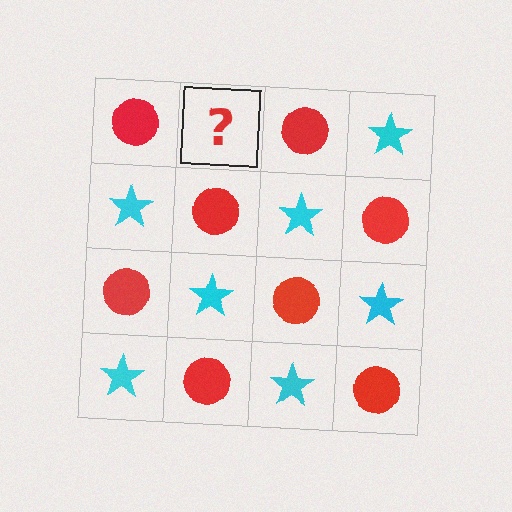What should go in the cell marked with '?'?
The missing cell should contain a cyan star.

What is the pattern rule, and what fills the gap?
The rule is that it alternates red circle and cyan star in a checkerboard pattern. The gap should be filled with a cyan star.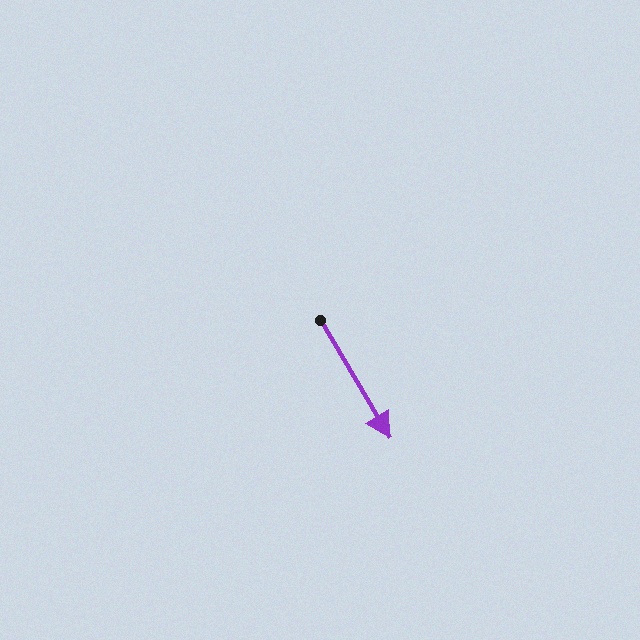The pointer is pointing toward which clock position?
Roughly 5 o'clock.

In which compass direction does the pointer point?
Southeast.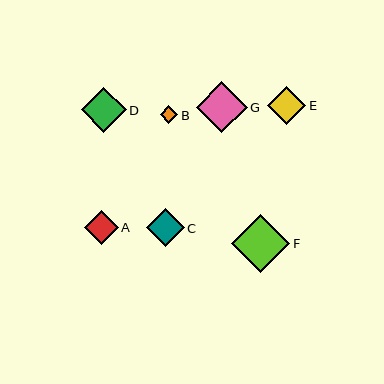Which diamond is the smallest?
Diamond B is the smallest with a size of approximately 18 pixels.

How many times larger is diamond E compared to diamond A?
Diamond E is approximately 1.1 times the size of diamond A.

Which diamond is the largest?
Diamond F is the largest with a size of approximately 58 pixels.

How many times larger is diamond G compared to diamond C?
Diamond G is approximately 1.4 times the size of diamond C.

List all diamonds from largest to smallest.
From largest to smallest: F, G, D, E, C, A, B.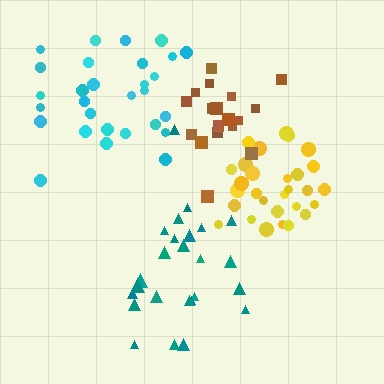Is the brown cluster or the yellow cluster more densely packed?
Yellow.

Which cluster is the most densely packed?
Yellow.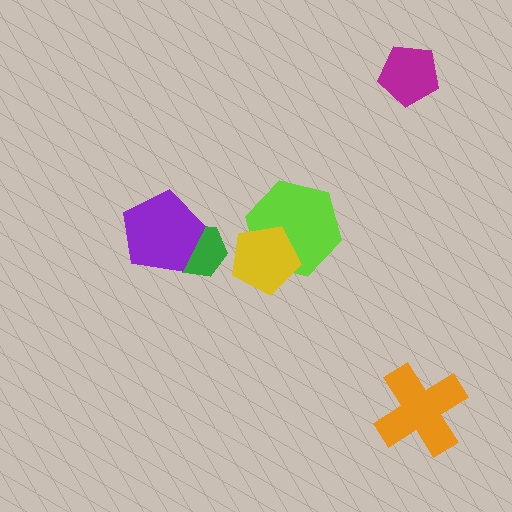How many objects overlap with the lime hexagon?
1 object overlaps with the lime hexagon.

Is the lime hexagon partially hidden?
Yes, it is partially covered by another shape.